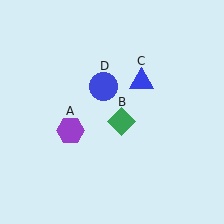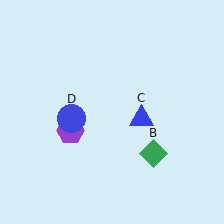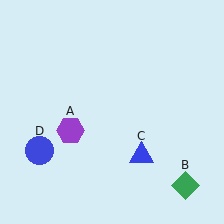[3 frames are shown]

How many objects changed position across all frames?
3 objects changed position: green diamond (object B), blue triangle (object C), blue circle (object D).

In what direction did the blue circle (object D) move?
The blue circle (object D) moved down and to the left.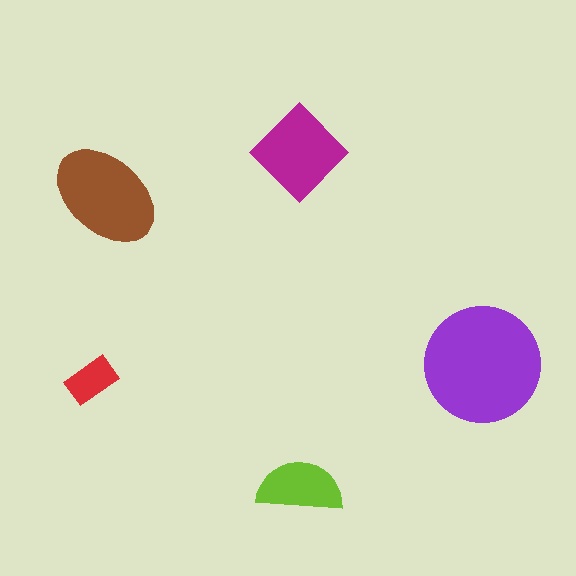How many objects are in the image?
There are 5 objects in the image.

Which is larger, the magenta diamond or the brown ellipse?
The brown ellipse.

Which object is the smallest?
The red rectangle.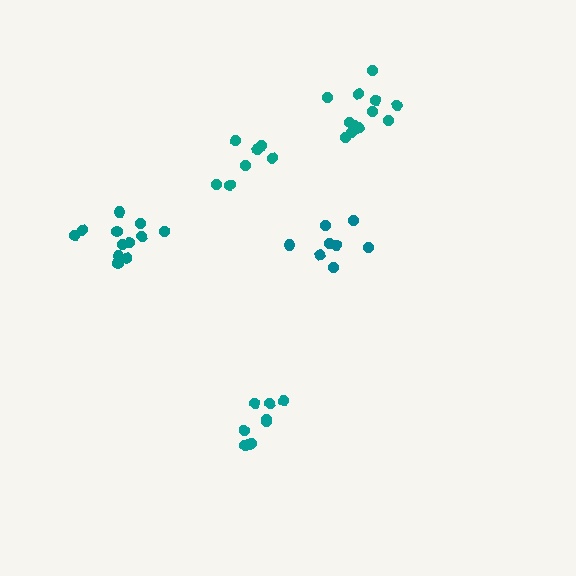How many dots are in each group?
Group 1: 9 dots, Group 2: 8 dots, Group 3: 7 dots, Group 4: 12 dots, Group 5: 12 dots (48 total).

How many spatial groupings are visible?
There are 5 spatial groupings.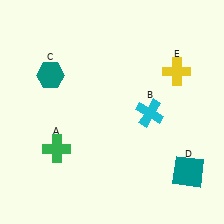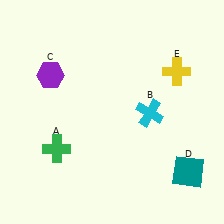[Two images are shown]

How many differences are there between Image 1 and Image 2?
There is 1 difference between the two images.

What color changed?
The hexagon (C) changed from teal in Image 1 to purple in Image 2.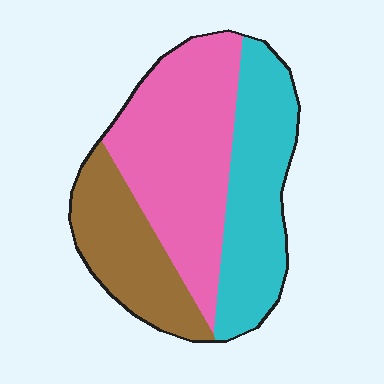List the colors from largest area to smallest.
From largest to smallest: pink, cyan, brown.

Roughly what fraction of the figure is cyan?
Cyan takes up between a sixth and a third of the figure.